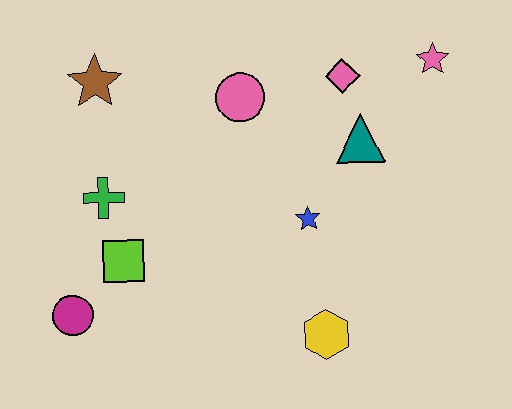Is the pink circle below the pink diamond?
Yes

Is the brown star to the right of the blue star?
No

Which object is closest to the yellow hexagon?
The blue star is closest to the yellow hexagon.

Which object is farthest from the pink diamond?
The magenta circle is farthest from the pink diamond.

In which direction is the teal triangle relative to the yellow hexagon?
The teal triangle is above the yellow hexagon.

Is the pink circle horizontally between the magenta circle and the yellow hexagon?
Yes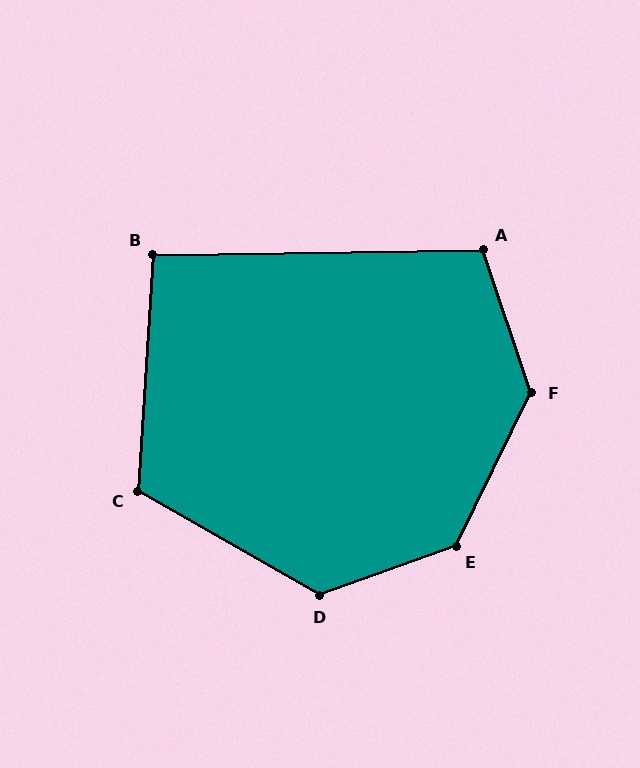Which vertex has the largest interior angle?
E, at approximately 136 degrees.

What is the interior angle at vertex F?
Approximately 135 degrees (obtuse).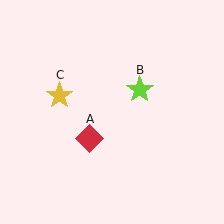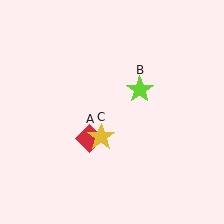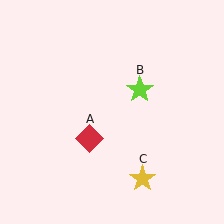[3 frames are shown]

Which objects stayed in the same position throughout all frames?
Red diamond (object A) and lime star (object B) remained stationary.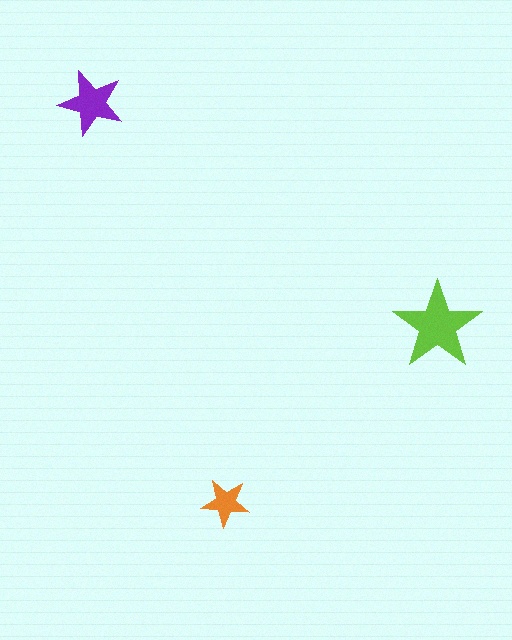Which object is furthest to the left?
The purple star is leftmost.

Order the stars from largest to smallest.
the lime one, the purple one, the orange one.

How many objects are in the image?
There are 3 objects in the image.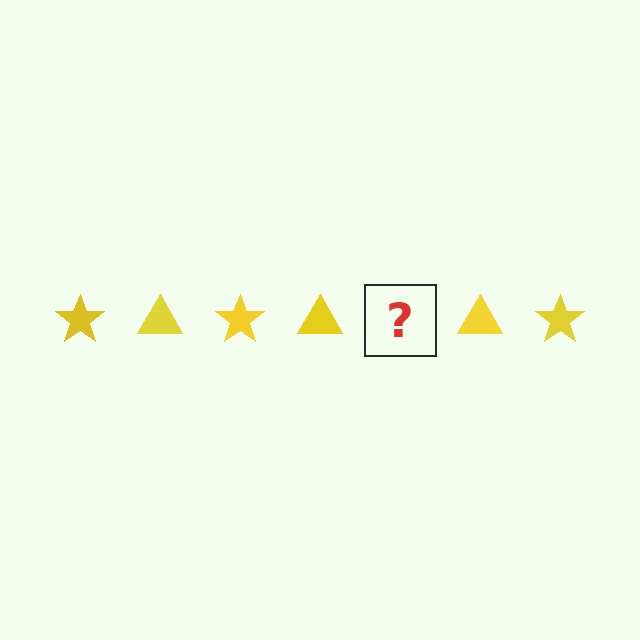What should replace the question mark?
The question mark should be replaced with a yellow star.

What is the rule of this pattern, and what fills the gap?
The rule is that the pattern cycles through star, triangle shapes in yellow. The gap should be filled with a yellow star.